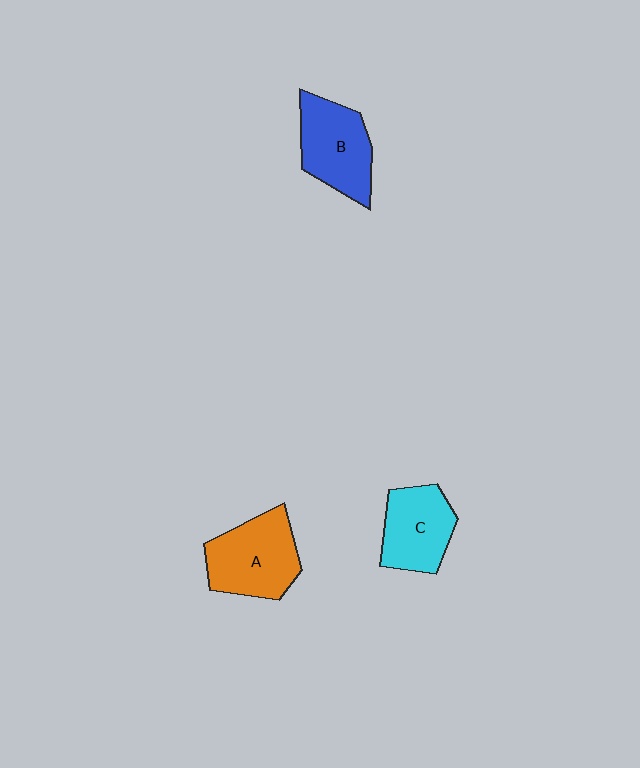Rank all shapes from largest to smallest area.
From largest to smallest: A (orange), B (blue), C (cyan).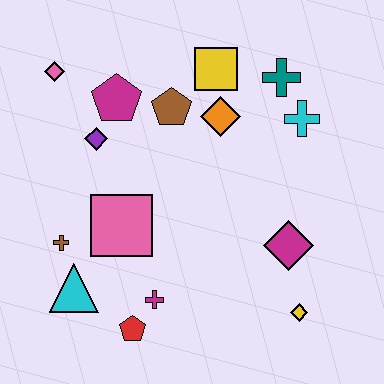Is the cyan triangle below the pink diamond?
Yes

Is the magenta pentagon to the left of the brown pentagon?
Yes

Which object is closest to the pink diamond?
The magenta pentagon is closest to the pink diamond.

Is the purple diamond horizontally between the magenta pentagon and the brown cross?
Yes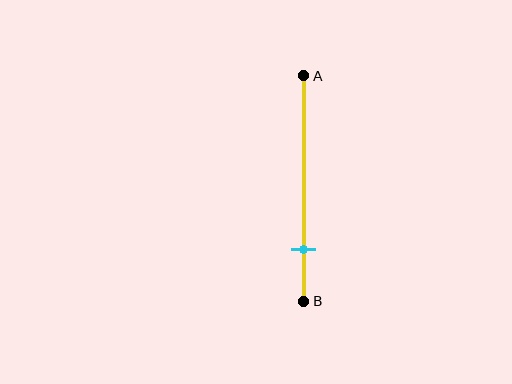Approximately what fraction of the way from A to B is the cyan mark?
The cyan mark is approximately 75% of the way from A to B.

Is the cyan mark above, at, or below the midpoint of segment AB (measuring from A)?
The cyan mark is below the midpoint of segment AB.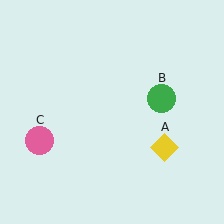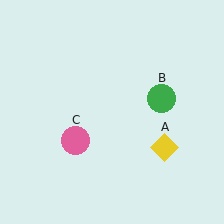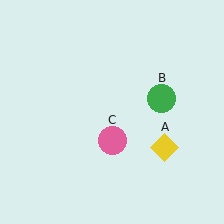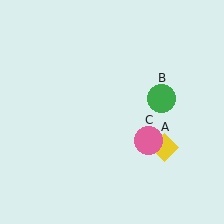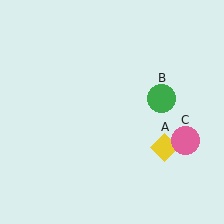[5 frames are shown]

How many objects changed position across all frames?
1 object changed position: pink circle (object C).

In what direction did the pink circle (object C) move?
The pink circle (object C) moved right.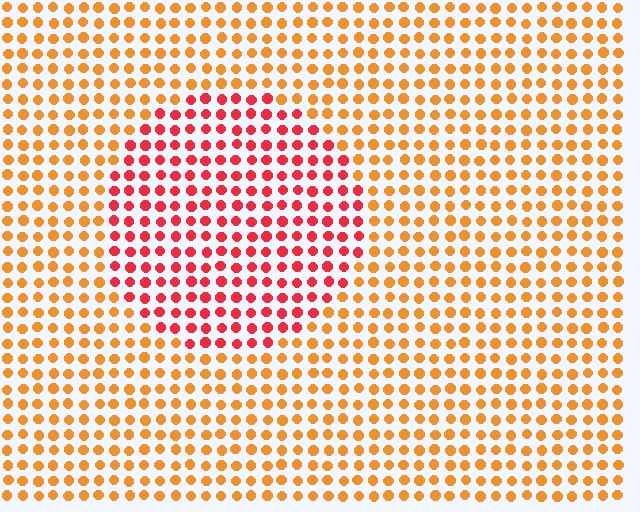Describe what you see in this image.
The image is filled with small orange elements in a uniform arrangement. A circle-shaped region is visible where the elements are tinted to a slightly different hue, forming a subtle color boundary.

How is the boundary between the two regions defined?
The boundary is defined purely by a slight shift in hue (about 38 degrees). Spacing, size, and orientation are identical on both sides.